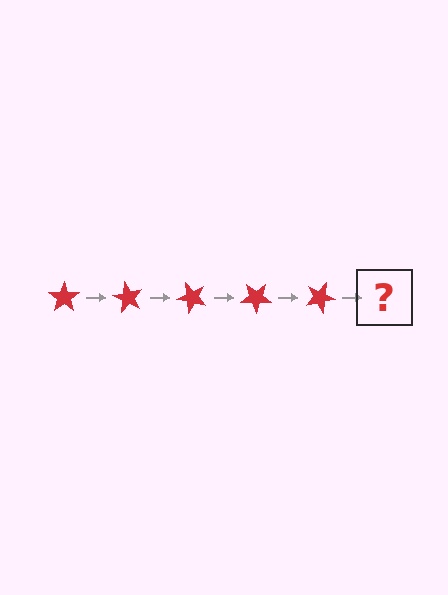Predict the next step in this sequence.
The next step is a red star rotated 300 degrees.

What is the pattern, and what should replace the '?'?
The pattern is that the star rotates 60 degrees each step. The '?' should be a red star rotated 300 degrees.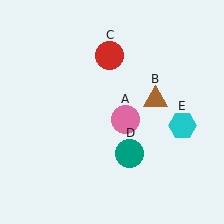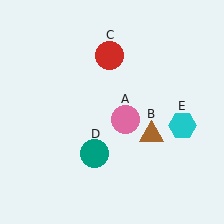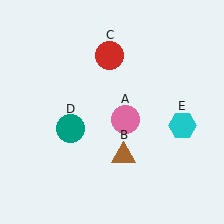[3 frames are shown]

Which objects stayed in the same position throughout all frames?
Pink circle (object A) and red circle (object C) and cyan hexagon (object E) remained stationary.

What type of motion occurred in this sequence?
The brown triangle (object B), teal circle (object D) rotated clockwise around the center of the scene.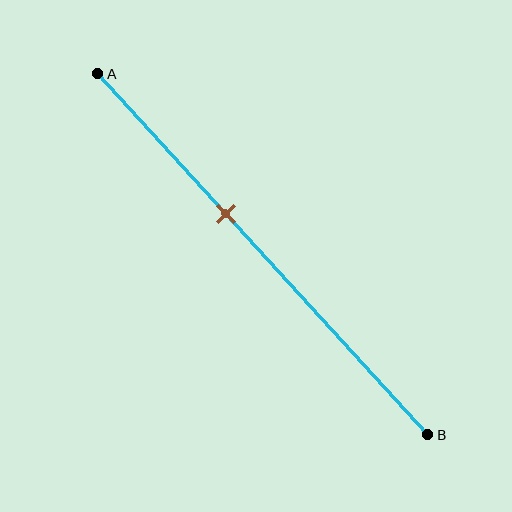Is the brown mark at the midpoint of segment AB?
No, the mark is at about 40% from A, not at the 50% midpoint.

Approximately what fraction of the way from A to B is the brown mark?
The brown mark is approximately 40% of the way from A to B.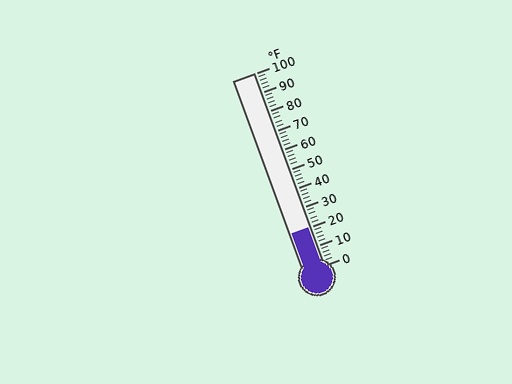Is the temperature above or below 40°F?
The temperature is below 40°F.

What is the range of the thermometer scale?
The thermometer scale ranges from 0°F to 100°F.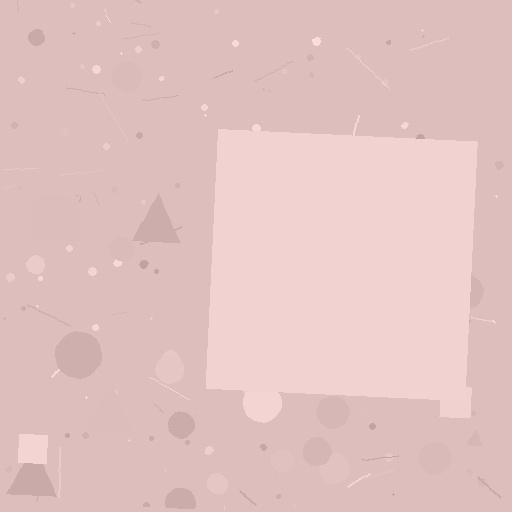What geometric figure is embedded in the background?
A square is embedded in the background.